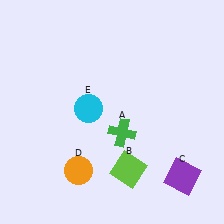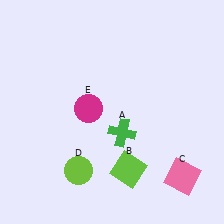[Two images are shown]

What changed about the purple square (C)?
In Image 1, C is purple. In Image 2, it changed to pink.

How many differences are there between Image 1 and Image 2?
There are 3 differences between the two images.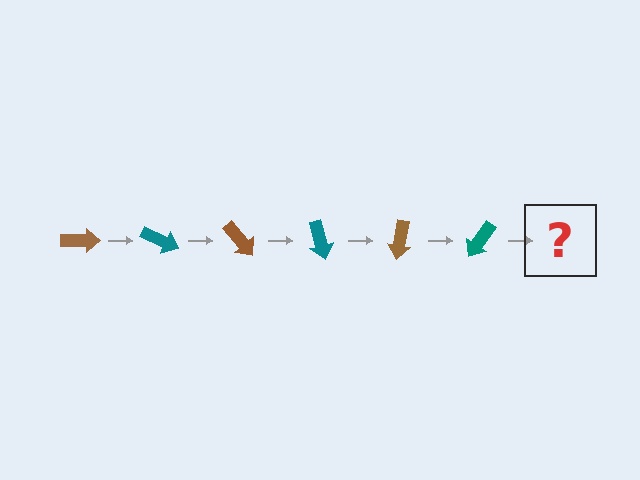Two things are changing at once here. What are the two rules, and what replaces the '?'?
The two rules are that it rotates 25 degrees each step and the color cycles through brown and teal. The '?' should be a brown arrow, rotated 150 degrees from the start.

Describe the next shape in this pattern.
It should be a brown arrow, rotated 150 degrees from the start.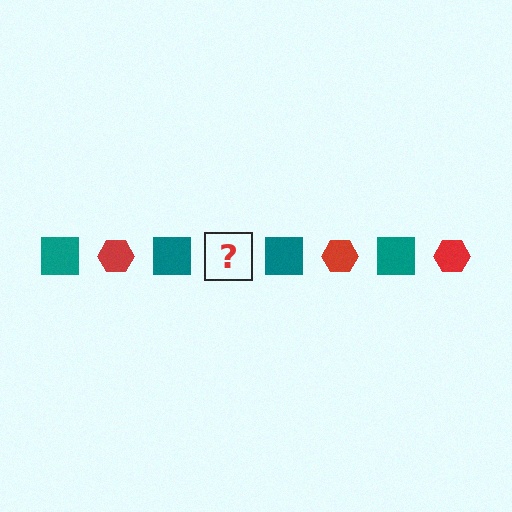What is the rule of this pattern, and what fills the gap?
The rule is that the pattern alternates between teal square and red hexagon. The gap should be filled with a red hexagon.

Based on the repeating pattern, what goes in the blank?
The blank should be a red hexagon.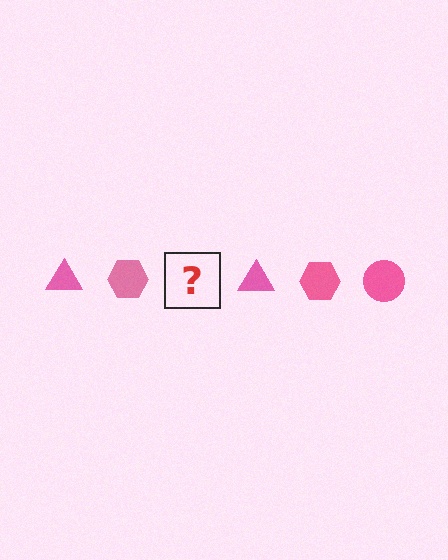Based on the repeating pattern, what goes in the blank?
The blank should be a pink circle.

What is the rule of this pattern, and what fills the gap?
The rule is that the pattern cycles through triangle, hexagon, circle shapes in pink. The gap should be filled with a pink circle.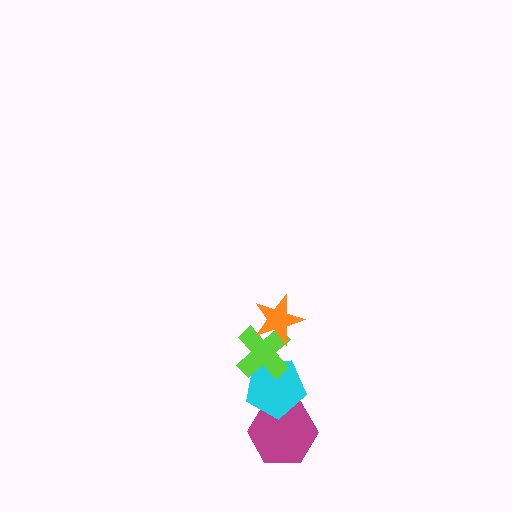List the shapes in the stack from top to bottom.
From top to bottom: the orange star, the lime cross, the cyan pentagon, the magenta hexagon.